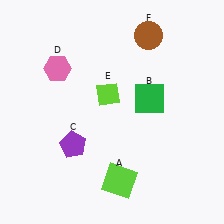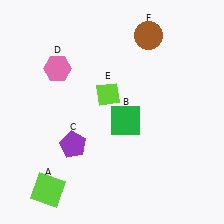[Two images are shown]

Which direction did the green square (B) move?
The green square (B) moved left.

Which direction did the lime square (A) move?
The lime square (A) moved left.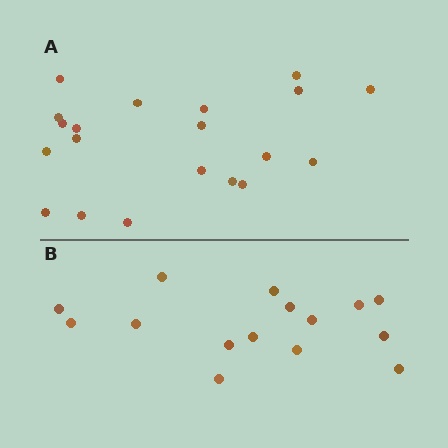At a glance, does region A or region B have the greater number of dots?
Region A (the top region) has more dots.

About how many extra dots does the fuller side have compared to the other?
Region A has about 5 more dots than region B.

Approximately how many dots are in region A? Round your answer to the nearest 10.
About 20 dots.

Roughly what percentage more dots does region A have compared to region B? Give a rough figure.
About 35% more.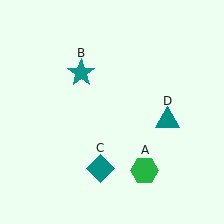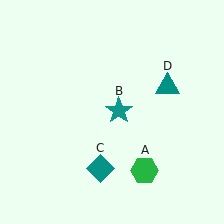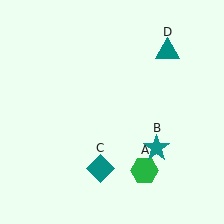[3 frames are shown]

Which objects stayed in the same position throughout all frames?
Green hexagon (object A) and teal diamond (object C) remained stationary.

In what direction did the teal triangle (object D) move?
The teal triangle (object D) moved up.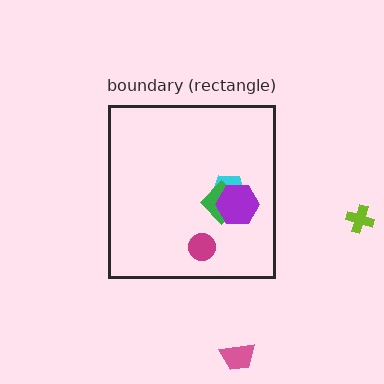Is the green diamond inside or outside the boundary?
Inside.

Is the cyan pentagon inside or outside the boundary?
Inside.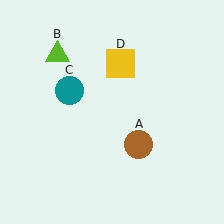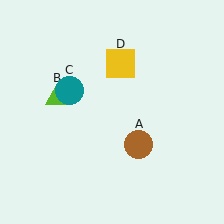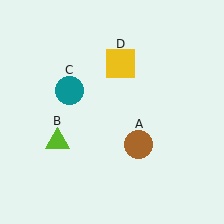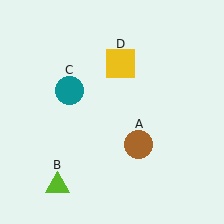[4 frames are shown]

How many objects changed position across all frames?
1 object changed position: lime triangle (object B).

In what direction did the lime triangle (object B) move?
The lime triangle (object B) moved down.